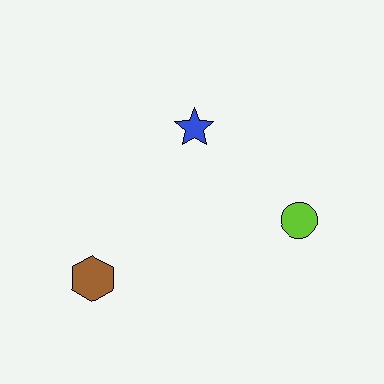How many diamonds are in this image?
There are no diamonds.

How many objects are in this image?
There are 3 objects.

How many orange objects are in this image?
There are no orange objects.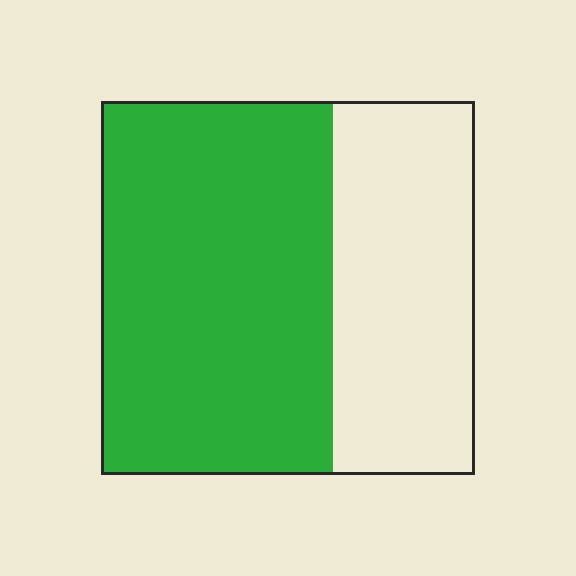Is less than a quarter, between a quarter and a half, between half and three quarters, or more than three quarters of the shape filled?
Between half and three quarters.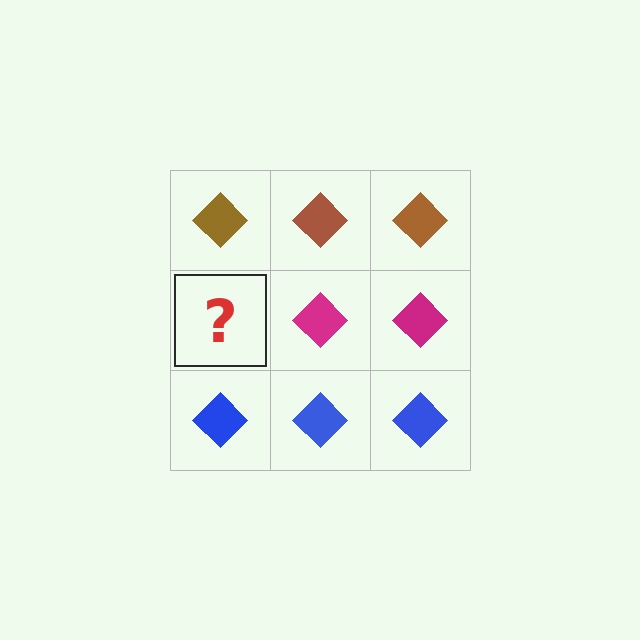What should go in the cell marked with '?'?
The missing cell should contain a magenta diamond.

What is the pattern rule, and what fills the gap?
The rule is that each row has a consistent color. The gap should be filled with a magenta diamond.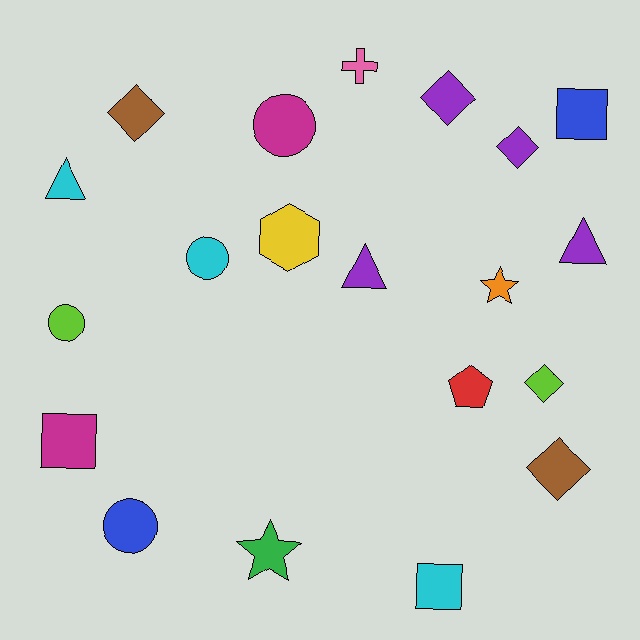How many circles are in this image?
There are 4 circles.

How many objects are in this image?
There are 20 objects.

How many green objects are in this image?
There is 1 green object.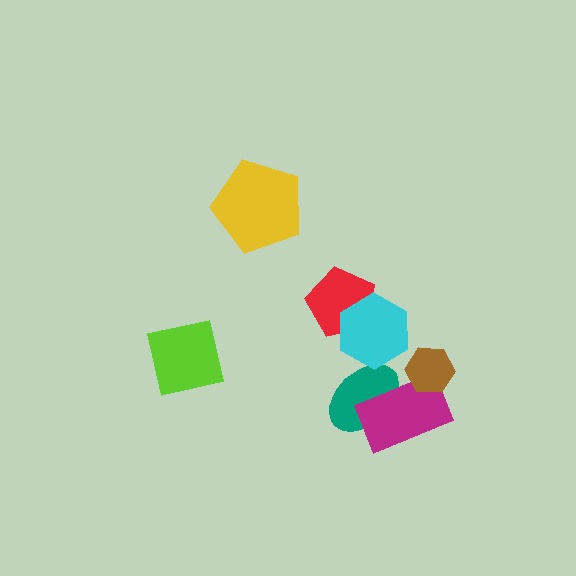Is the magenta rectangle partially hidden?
Yes, it is partially covered by another shape.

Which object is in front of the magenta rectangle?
The brown hexagon is in front of the magenta rectangle.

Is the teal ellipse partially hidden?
Yes, it is partially covered by another shape.